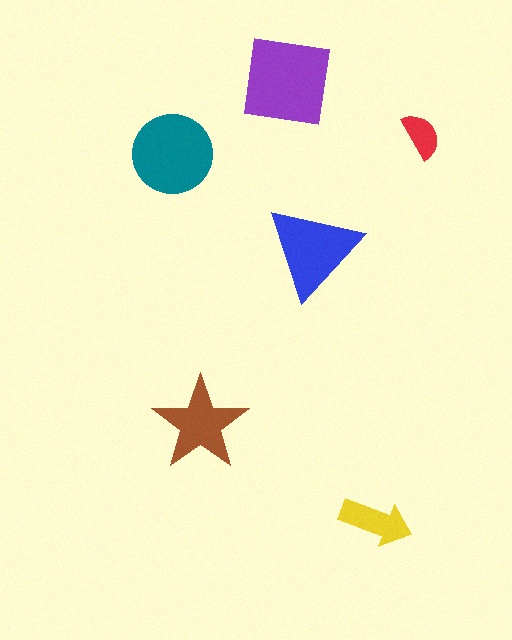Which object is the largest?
The purple square.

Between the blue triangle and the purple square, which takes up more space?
The purple square.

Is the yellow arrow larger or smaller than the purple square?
Smaller.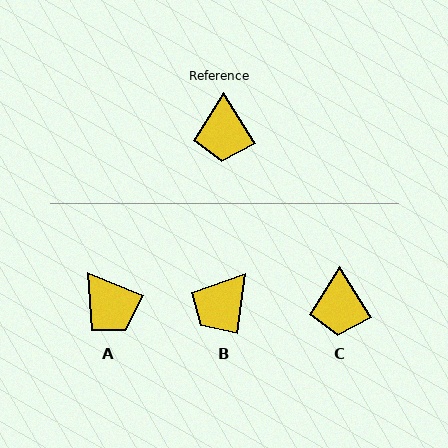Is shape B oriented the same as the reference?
No, it is off by about 39 degrees.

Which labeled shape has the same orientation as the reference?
C.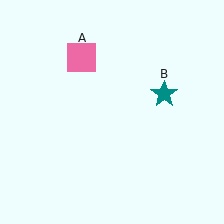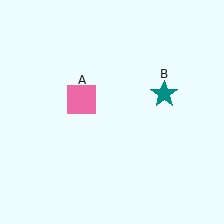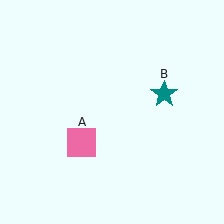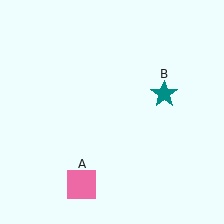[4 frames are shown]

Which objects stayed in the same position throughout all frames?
Teal star (object B) remained stationary.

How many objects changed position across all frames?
1 object changed position: pink square (object A).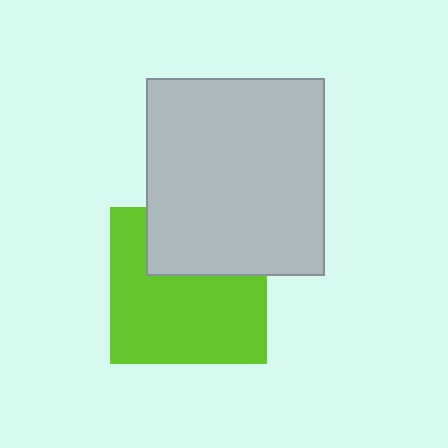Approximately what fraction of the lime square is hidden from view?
Roughly 34% of the lime square is hidden behind the light gray rectangle.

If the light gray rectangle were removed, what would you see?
You would see the complete lime square.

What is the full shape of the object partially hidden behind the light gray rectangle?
The partially hidden object is a lime square.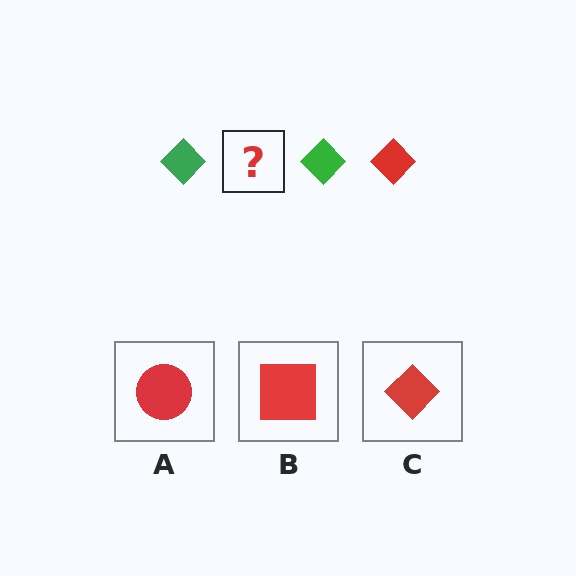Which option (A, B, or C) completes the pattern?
C.